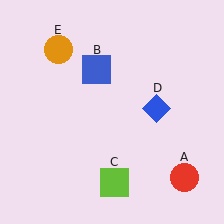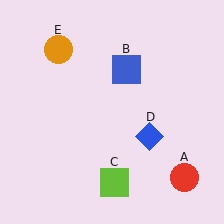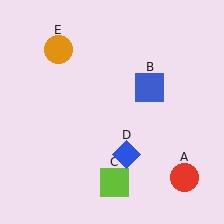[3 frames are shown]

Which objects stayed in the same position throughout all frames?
Red circle (object A) and lime square (object C) and orange circle (object E) remained stationary.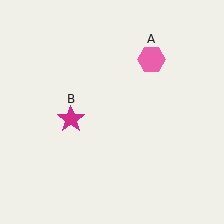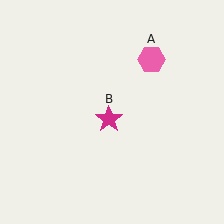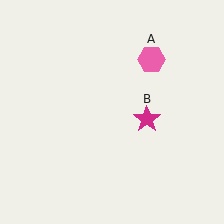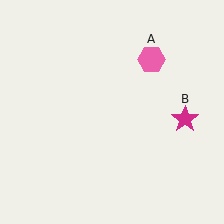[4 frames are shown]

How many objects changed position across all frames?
1 object changed position: magenta star (object B).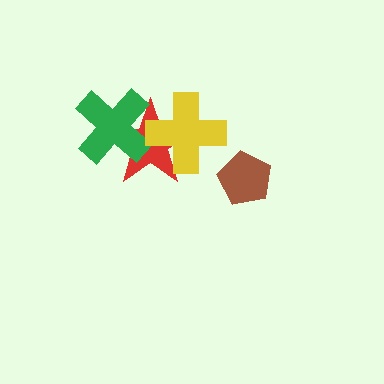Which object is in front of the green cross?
The yellow cross is in front of the green cross.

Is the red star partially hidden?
Yes, it is partially covered by another shape.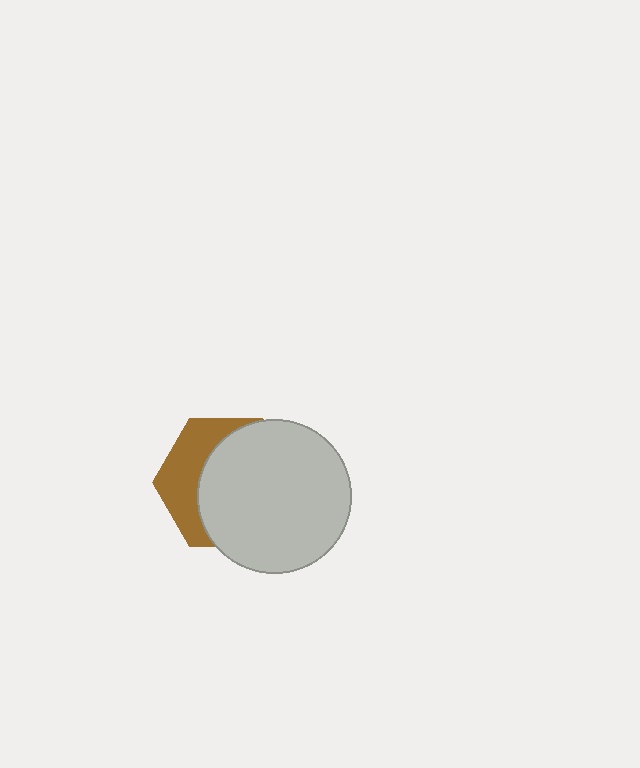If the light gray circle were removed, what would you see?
You would see the complete brown hexagon.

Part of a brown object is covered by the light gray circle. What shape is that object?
It is a hexagon.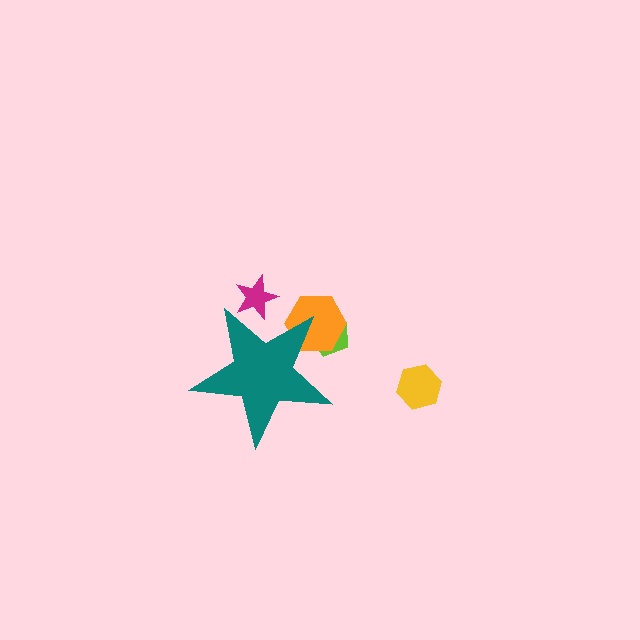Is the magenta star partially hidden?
Yes, the magenta star is partially hidden behind the teal star.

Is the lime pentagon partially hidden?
Yes, the lime pentagon is partially hidden behind the teal star.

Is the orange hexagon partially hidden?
Yes, the orange hexagon is partially hidden behind the teal star.